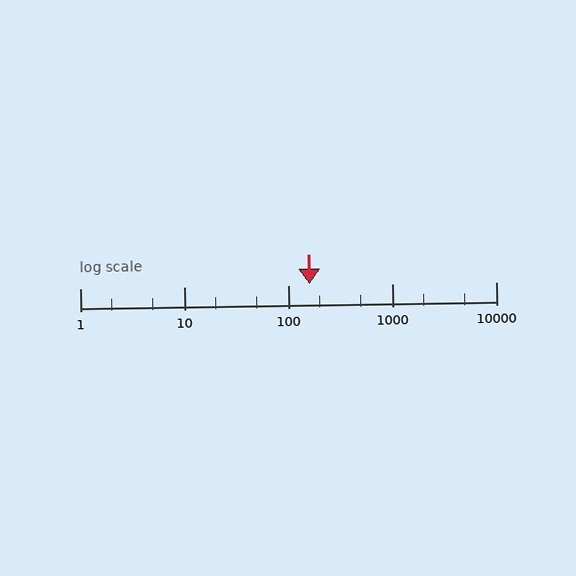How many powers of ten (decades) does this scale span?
The scale spans 4 decades, from 1 to 10000.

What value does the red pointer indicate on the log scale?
The pointer indicates approximately 160.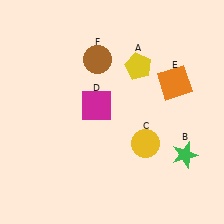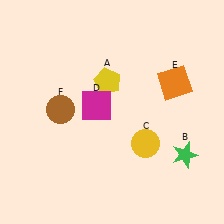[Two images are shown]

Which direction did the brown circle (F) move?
The brown circle (F) moved down.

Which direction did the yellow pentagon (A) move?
The yellow pentagon (A) moved left.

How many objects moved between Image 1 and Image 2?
2 objects moved between the two images.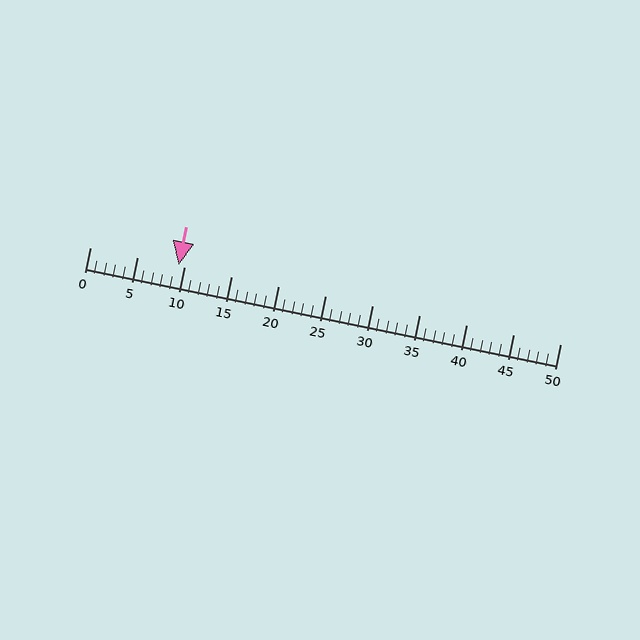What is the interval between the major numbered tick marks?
The major tick marks are spaced 5 units apart.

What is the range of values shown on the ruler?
The ruler shows values from 0 to 50.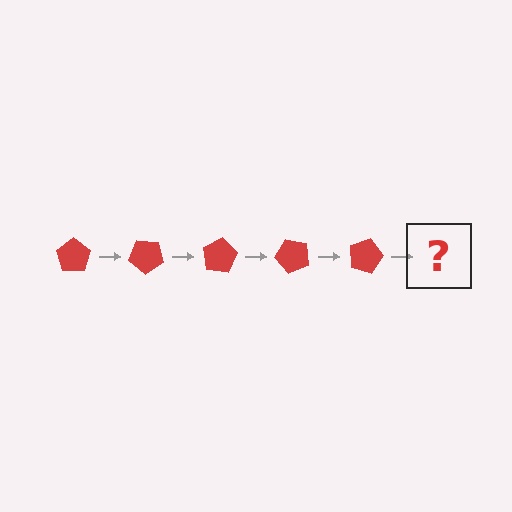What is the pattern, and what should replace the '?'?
The pattern is that the pentagon rotates 40 degrees each step. The '?' should be a red pentagon rotated 200 degrees.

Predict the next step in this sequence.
The next step is a red pentagon rotated 200 degrees.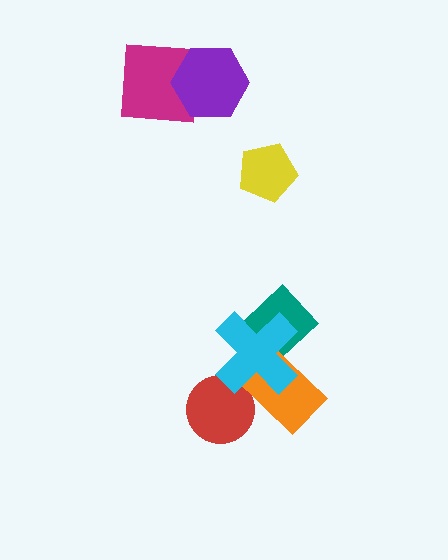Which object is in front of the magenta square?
The purple hexagon is in front of the magenta square.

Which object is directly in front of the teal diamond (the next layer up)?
The orange rectangle is directly in front of the teal diamond.